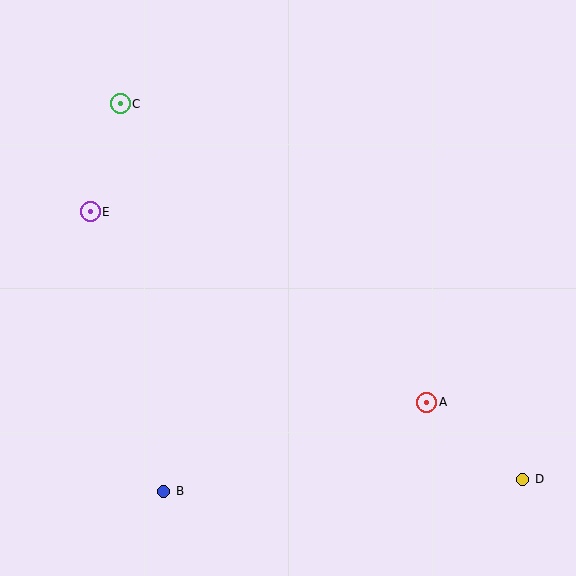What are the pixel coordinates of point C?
Point C is at (120, 104).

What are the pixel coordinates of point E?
Point E is at (90, 212).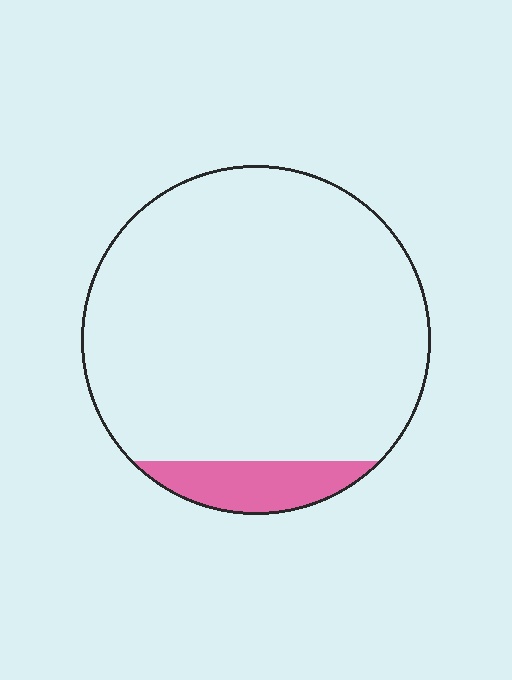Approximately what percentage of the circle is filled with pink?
Approximately 10%.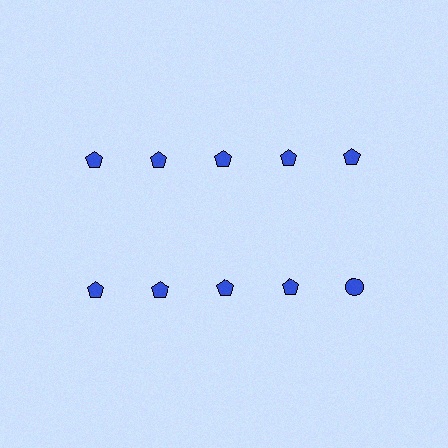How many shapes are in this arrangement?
There are 10 shapes arranged in a grid pattern.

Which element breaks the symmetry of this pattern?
The blue circle in the second row, rightmost column breaks the symmetry. All other shapes are blue pentagons.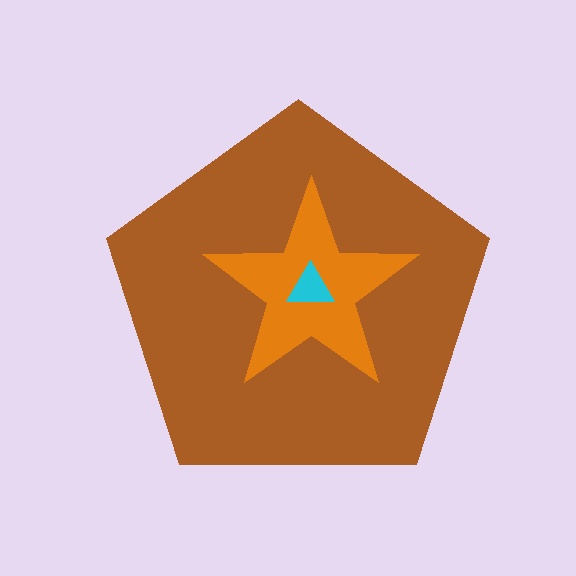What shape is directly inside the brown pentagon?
The orange star.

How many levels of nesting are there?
3.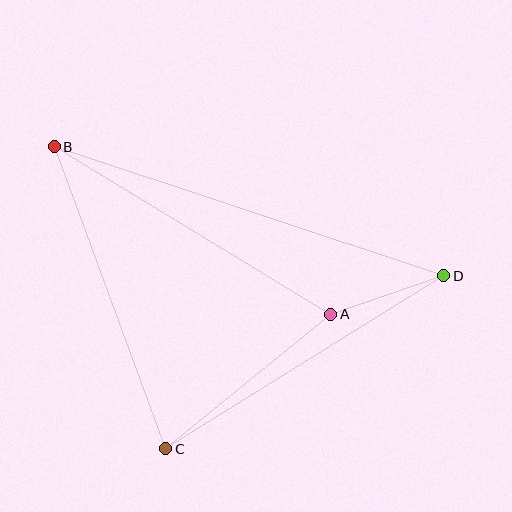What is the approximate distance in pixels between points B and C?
The distance between B and C is approximately 322 pixels.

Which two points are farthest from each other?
Points B and D are farthest from each other.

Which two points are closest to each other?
Points A and D are closest to each other.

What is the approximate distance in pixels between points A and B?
The distance between A and B is approximately 323 pixels.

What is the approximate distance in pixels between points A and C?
The distance between A and C is approximately 213 pixels.